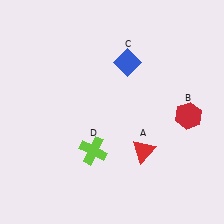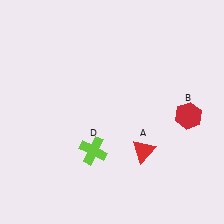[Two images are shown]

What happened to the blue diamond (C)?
The blue diamond (C) was removed in Image 2. It was in the top-right area of Image 1.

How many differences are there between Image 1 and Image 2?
There is 1 difference between the two images.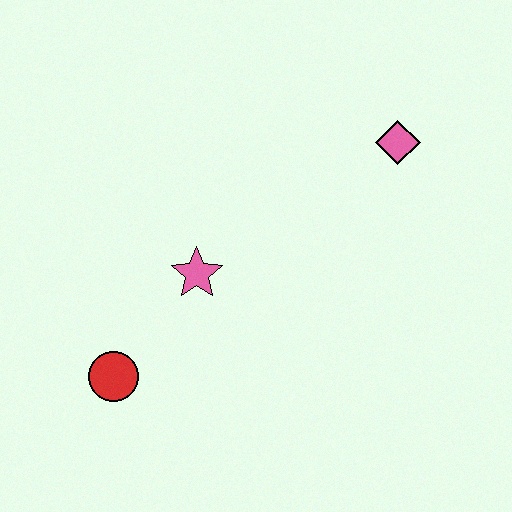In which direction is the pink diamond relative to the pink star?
The pink diamond is to the right of the pink star.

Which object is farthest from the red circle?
The pink diamond is farthest from the red circle.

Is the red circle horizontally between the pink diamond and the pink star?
No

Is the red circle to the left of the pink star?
Yes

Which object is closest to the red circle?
The pink star is closest to the red circle.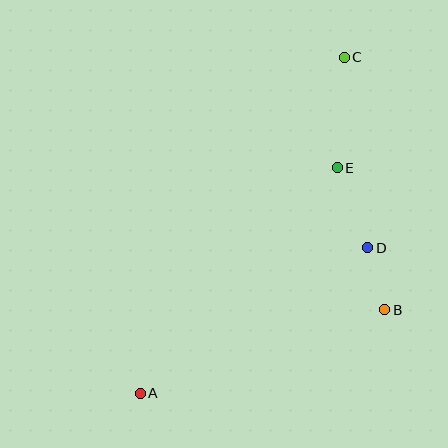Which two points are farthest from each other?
Points A and C are farthest from each other.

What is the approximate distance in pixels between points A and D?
The distance between A and D is approximately 270 pixels.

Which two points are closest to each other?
Points B and D are closest to each other.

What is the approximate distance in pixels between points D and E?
The distance between D and E is approximately 86 pixels.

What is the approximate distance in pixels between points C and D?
The distance between C and D is approximately 192 pixels.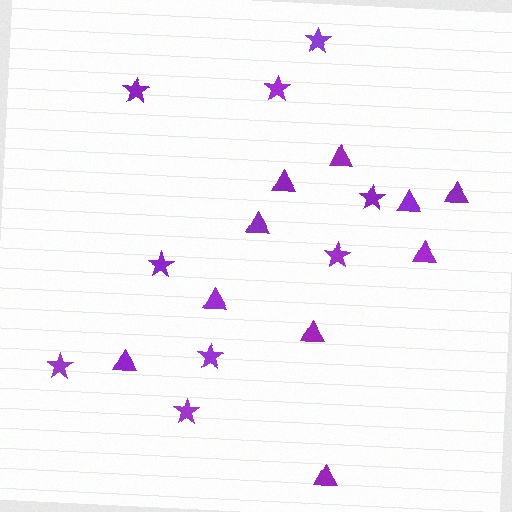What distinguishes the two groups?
There are 2 groups: one group of stars (9) and one group of triangles (10).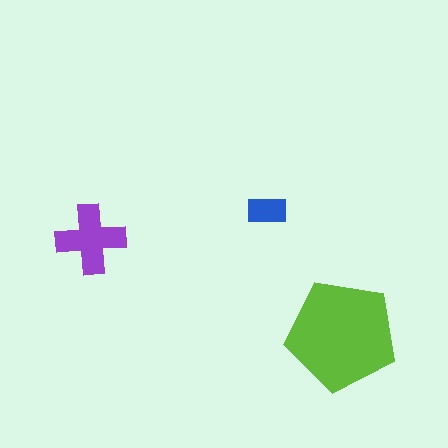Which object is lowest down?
The lime pentagon is bottommost.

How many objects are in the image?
There are 3 objects in the image.